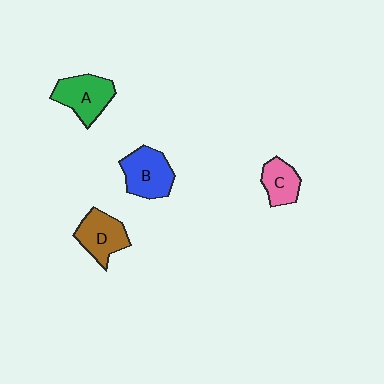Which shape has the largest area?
Shape B (blue).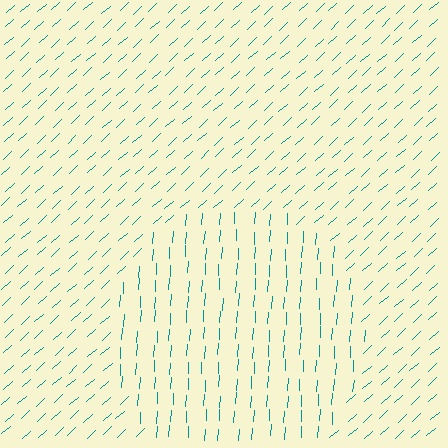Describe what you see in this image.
The image is filled with small teal line segments. A circle region in the image has lines oriented differently from the surrounding lines, creating a visible texture boundary.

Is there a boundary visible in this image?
Yes, there is a texture boundary formed by a change in line orientation.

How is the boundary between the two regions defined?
The boundary is defined purely by a change in line orientation (approximately 45 degrees difference). All lines are the same color and thickness.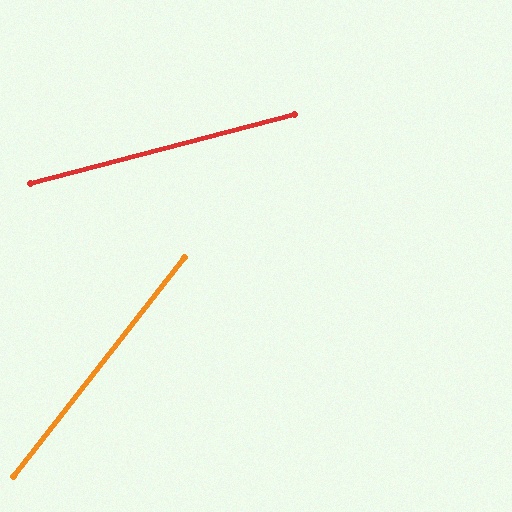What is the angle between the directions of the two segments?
Approximately 37 degrees.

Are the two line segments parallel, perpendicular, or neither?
Neither parallel nor perpendicular — they differ by about 37°.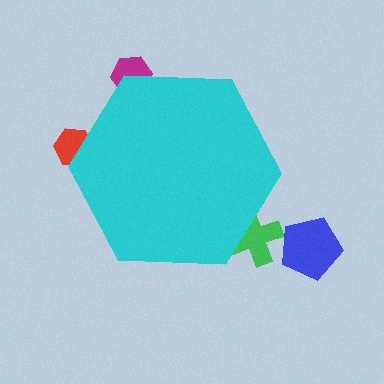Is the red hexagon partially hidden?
Yes, the red hexagon is partially hidden behind the cyan hexagon.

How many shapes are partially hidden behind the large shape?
3 shapes are partially hidden.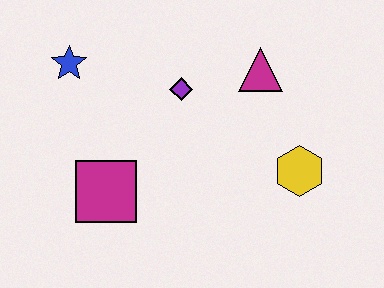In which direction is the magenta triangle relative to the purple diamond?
The magenta triangle is to the right of the purple diamond.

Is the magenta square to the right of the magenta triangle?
No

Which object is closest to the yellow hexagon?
The magenta triangle is closest to the yellow hexagon.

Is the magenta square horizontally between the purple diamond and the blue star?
Yes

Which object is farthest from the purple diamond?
The yellow hexagon is farthest from the purple diamond.